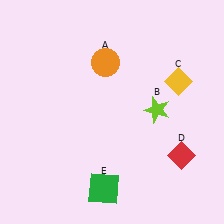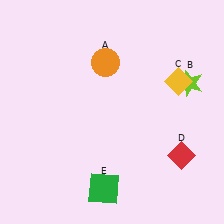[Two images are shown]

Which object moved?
The lime star (B) moved right.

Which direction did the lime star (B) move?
The lime star (B) moved right.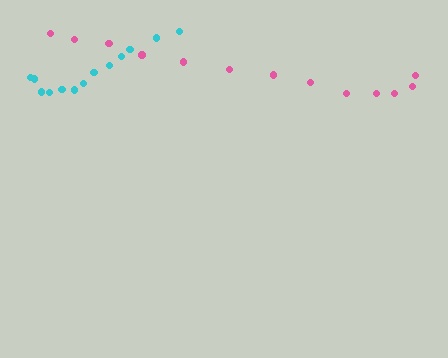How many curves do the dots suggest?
There are 2 distinct paths.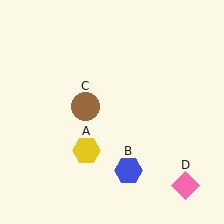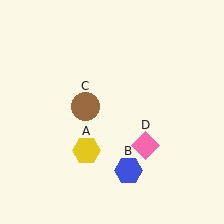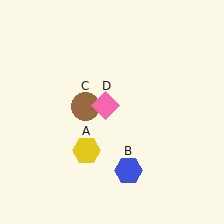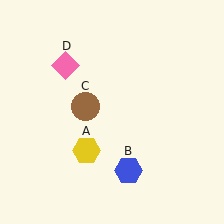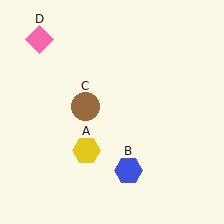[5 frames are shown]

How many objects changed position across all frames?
1 object changed position: pink diamond (object D).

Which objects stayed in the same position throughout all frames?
Yellow hexagon (object A) and blue hexagon (object B) and brown circle (object C) remained stationary.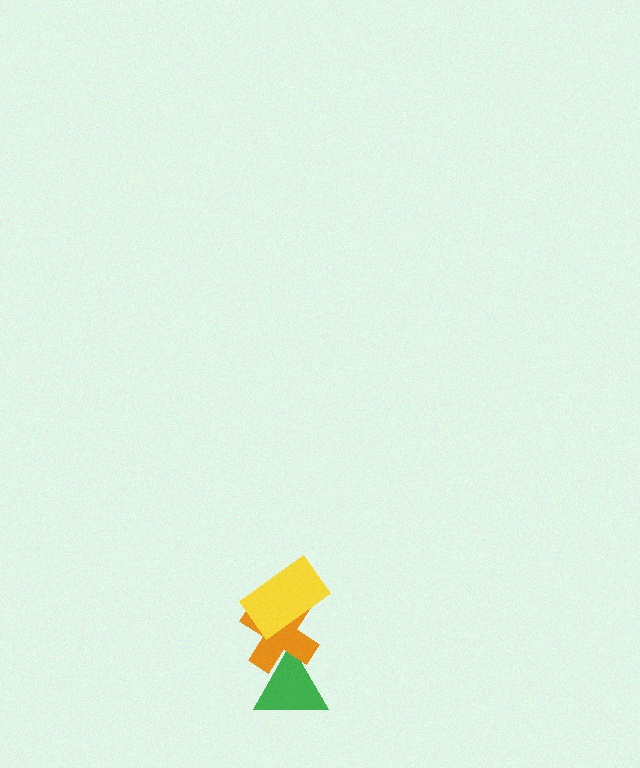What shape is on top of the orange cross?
The yellow rectangle is on top of the orange cross.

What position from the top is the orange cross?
The orange cross is 2nd from the top.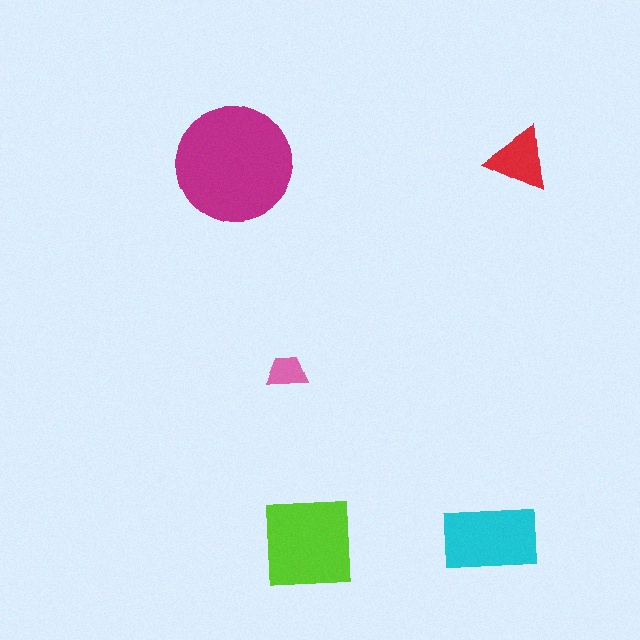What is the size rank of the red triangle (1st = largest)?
4th.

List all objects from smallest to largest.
The pink trapezoid, the red triangle, the cyan rectangle, the lime square, the magenta circle.